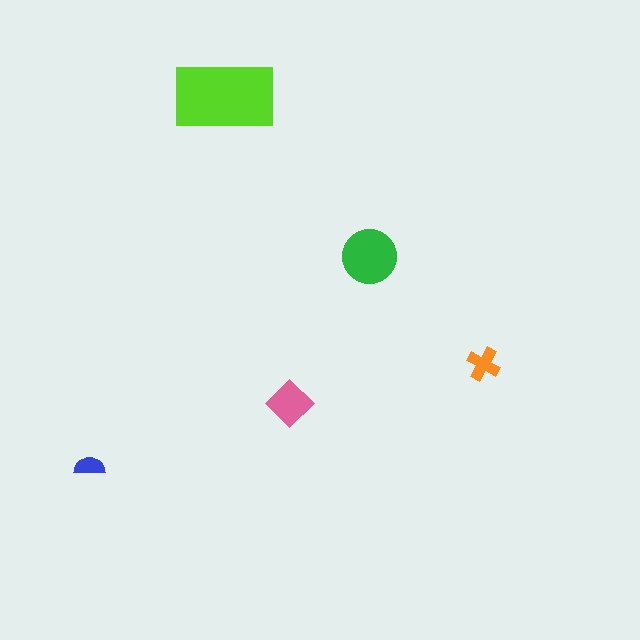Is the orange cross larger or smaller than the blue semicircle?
Larger.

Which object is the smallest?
The blue semicircle.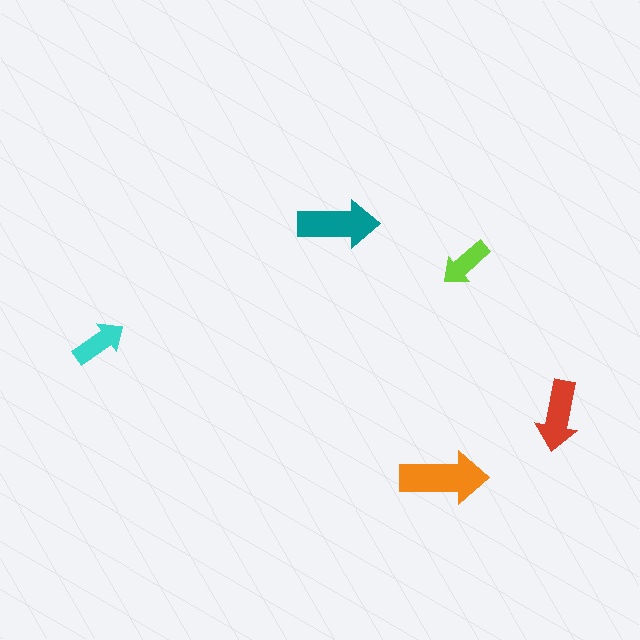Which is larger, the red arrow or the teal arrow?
The teal one.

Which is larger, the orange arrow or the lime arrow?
The orange one.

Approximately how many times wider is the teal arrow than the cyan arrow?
About 1.5 times wider.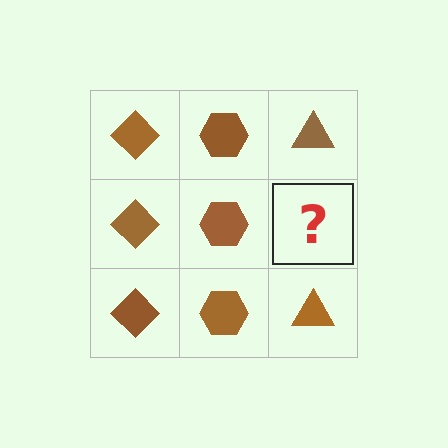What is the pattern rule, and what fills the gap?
The rule is that each column has a consistent shape. The gap should be filled with a brown triangle.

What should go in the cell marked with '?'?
The missing cell should contain a brown triangle.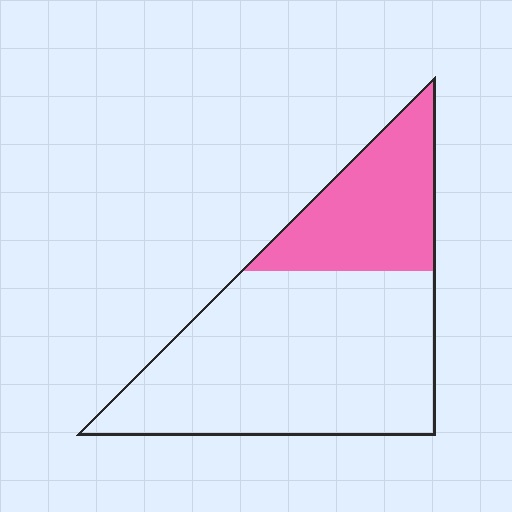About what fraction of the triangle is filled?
About one third (1/3).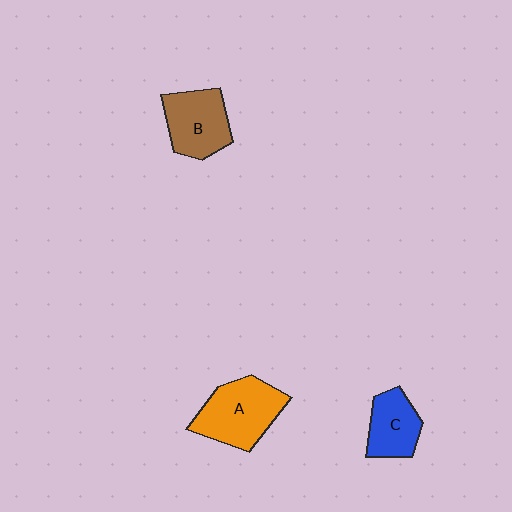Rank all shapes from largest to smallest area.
From largest to smallest: A (orange), B (brown), C (blue).